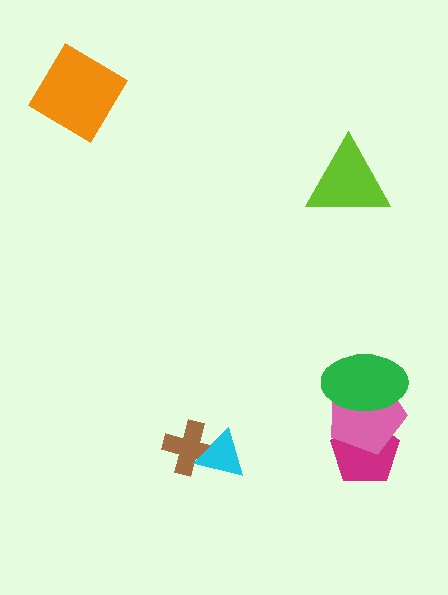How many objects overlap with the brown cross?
1 object overlaps with the brown cross.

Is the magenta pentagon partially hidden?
Yes, it is partially covered by another shape.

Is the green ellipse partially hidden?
No, no other shape covers it.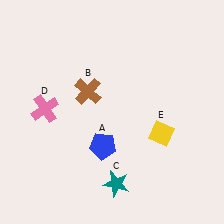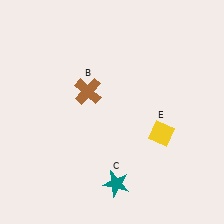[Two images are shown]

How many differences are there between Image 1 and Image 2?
There are 2 differences between the two images.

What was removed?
The pink cross (D), the blue pentagon (A) were removed in Image 2.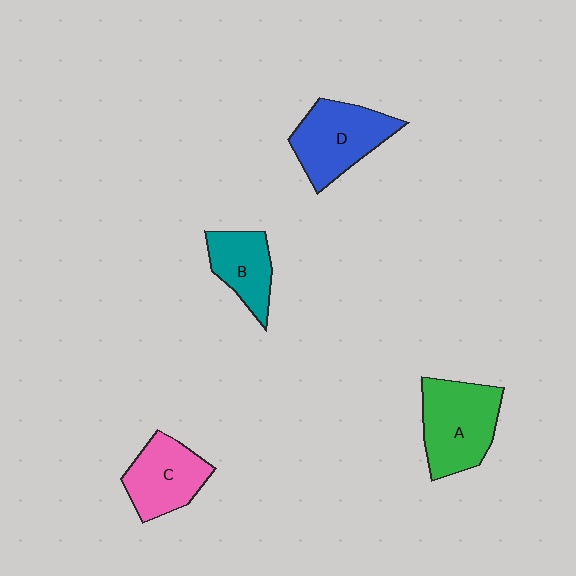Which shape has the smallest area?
Shape B (teal).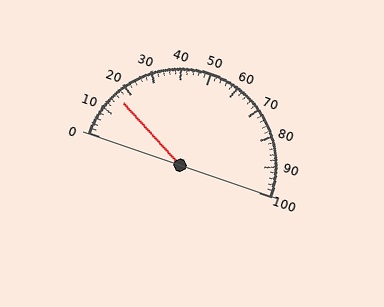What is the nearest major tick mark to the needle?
The nearest major tick mark is 20.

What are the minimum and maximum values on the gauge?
The gauge ranges from 0 to 100.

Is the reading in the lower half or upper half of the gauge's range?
The reading is in the lower half of the range (0 to 100).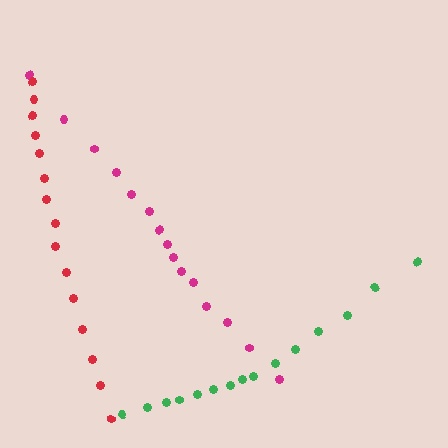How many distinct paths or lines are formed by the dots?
There are 3 distinct paths.